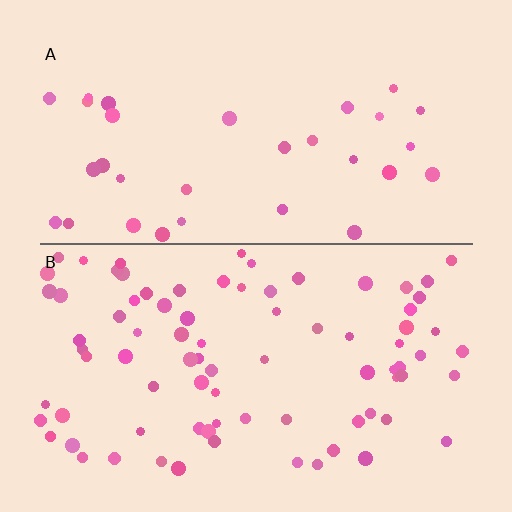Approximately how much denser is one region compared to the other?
Approximately 2.6× — region B over region A.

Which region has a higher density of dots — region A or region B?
B (the bottom).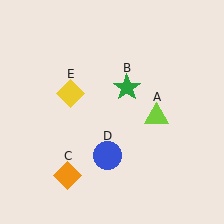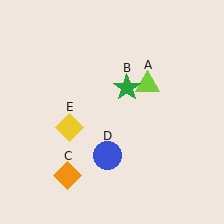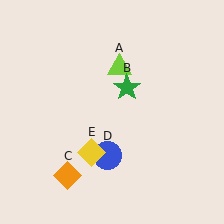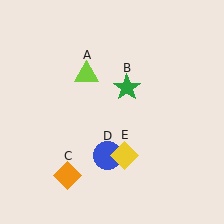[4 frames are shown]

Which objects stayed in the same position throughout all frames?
Green star (object B) and orange diamond (object C) and blue circle (object D) remained stationary.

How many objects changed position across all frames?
2 objects changed position: lime triangle (object A), yellow diamond (object E).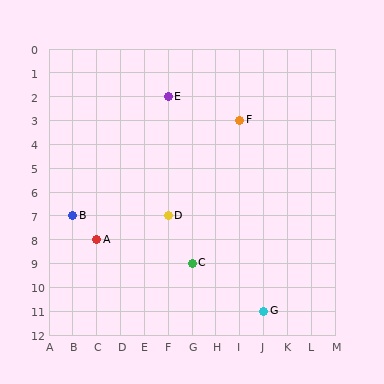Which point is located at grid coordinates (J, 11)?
Point G is at (J, 11).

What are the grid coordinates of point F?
Point F is at grid coordinates (I, 3).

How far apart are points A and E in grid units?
Points A and E are 3 columns and 6 rows apart (about 6.7 grid units diagonally).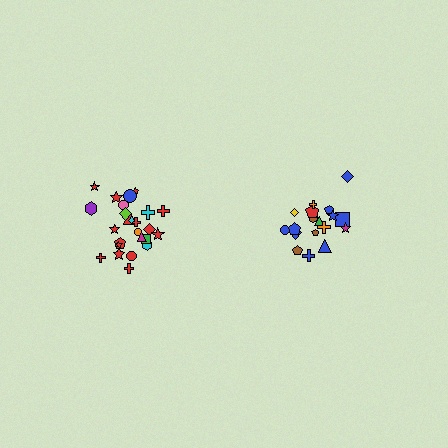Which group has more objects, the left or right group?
The left group.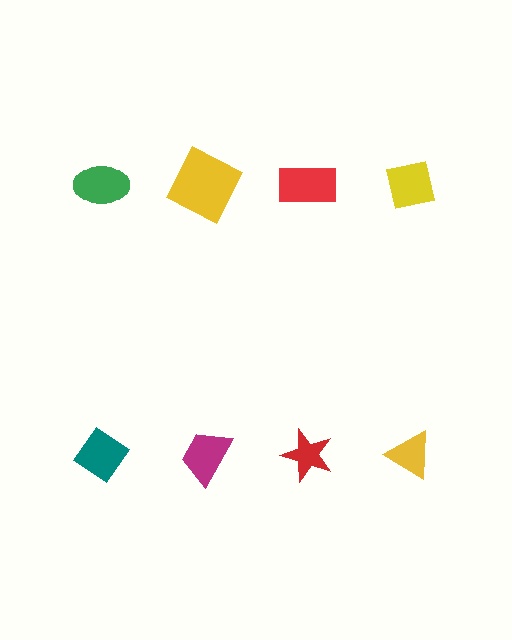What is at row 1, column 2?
A yellow square.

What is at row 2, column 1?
A teal diamond.